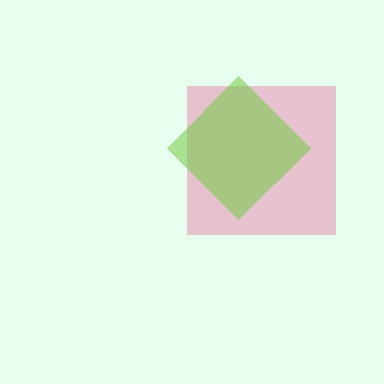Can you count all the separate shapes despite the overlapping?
Yes, there are 2 separate shapes.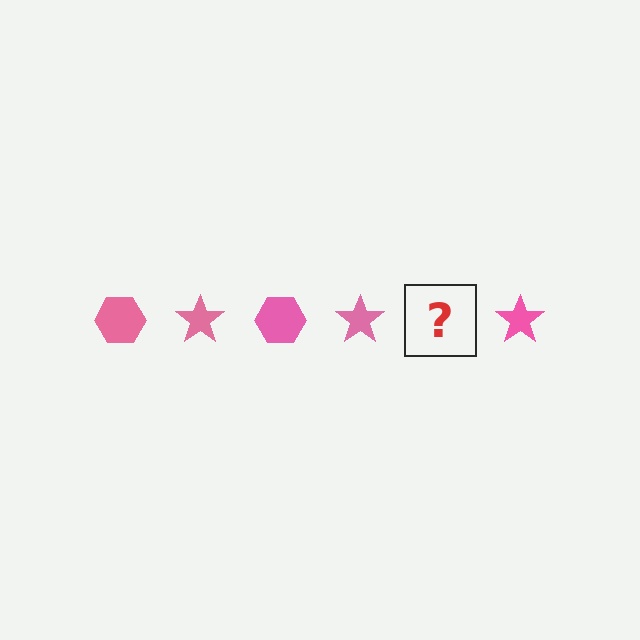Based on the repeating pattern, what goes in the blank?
The blank should be a pink hexagon.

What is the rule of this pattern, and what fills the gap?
The rule is that the pattern cycles through hexagon, star shapes in pink. The gap should be filled with a pink hexagon.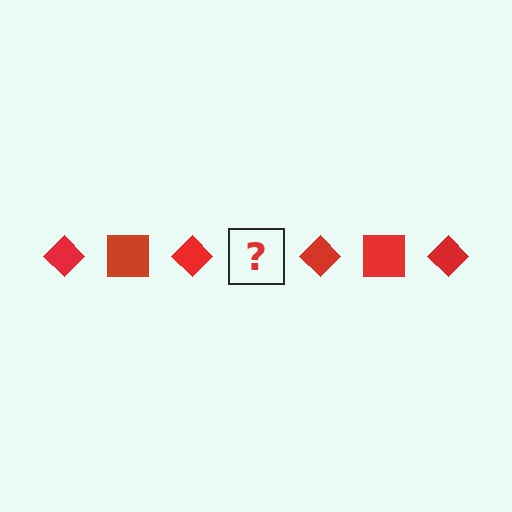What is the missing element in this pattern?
The missing element is a red square.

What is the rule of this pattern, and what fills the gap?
The rule is that the pattern cycles through diamond, square shapes in red. The gap should be filled with a red square.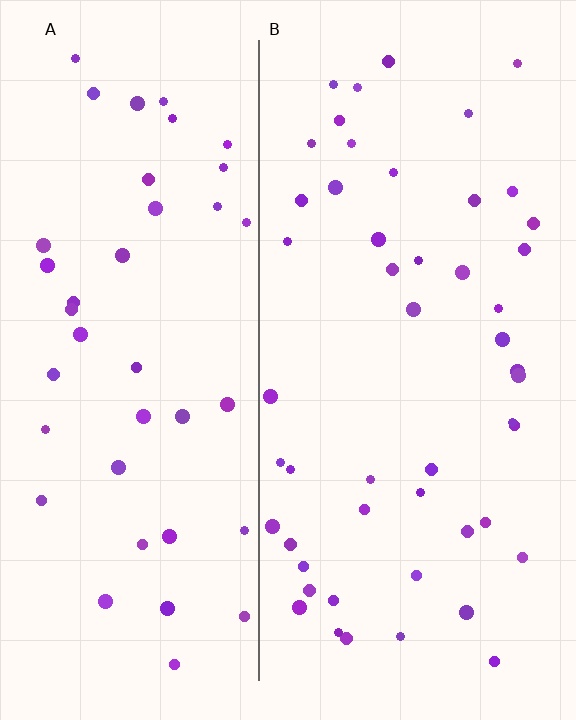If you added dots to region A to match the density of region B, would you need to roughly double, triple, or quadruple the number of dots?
Approximately double.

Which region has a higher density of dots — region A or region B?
B (the right).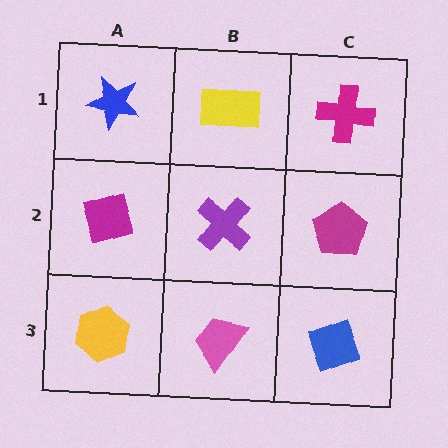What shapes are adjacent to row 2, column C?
A magenta cross (row 1, column C), a blue diamond (row 3, column C), a purple cross (row 2, column B).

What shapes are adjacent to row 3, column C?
A magenta pentagon (row 2, column C), a pink trapezoid (row 3, column B).